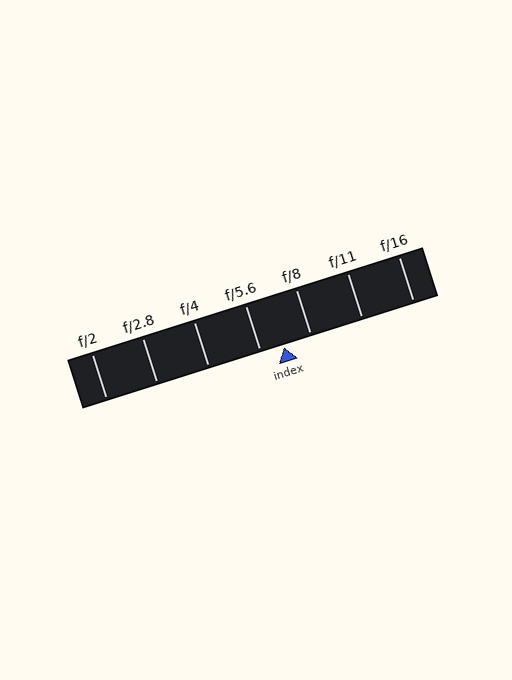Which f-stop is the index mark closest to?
The index mark is closest to f/5.6.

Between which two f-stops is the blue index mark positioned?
The index mark is between f/5.6 and f/8.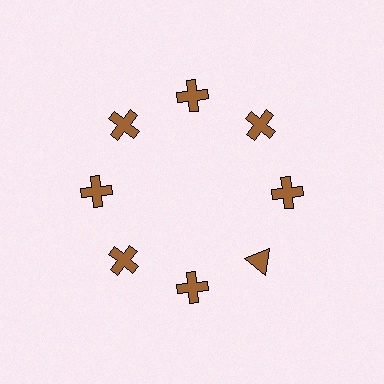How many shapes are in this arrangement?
There are 8 shapes arranged in a ring pattern.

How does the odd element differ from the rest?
It has a different shape: triangle instead of cross.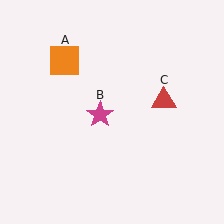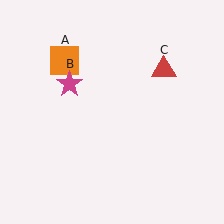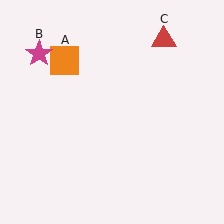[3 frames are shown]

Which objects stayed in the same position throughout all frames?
Orange square (object A) remained stationary.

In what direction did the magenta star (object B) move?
The magenta star (object B) moved up and to the left.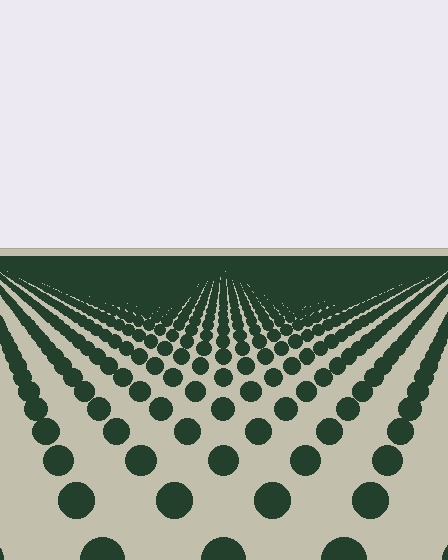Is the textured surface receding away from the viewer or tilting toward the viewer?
The surface is receding away from the viewer. Texture elements get smaller and denser toward the top.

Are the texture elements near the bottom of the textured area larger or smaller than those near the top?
Larger. Near the bottom, elements are closer to the viewer and appear at a bigger on-screen size.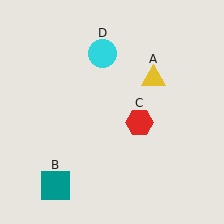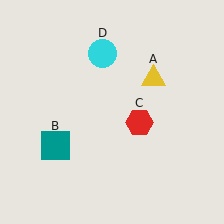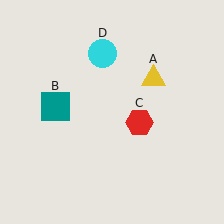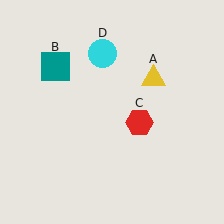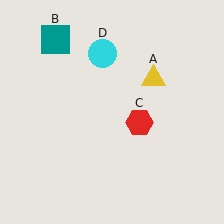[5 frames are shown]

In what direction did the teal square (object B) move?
The teal square (object B) moved up.